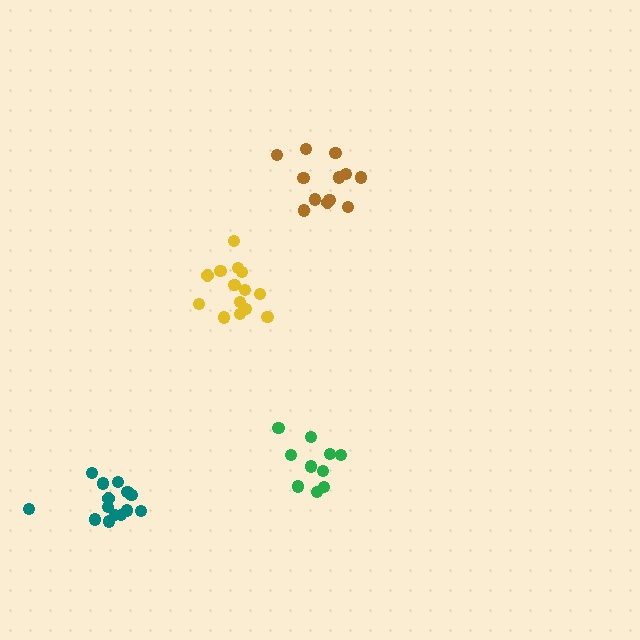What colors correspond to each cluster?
The clusters are colored: yellow, green, brown, teal.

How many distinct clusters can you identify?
There are 4 distinct clusters.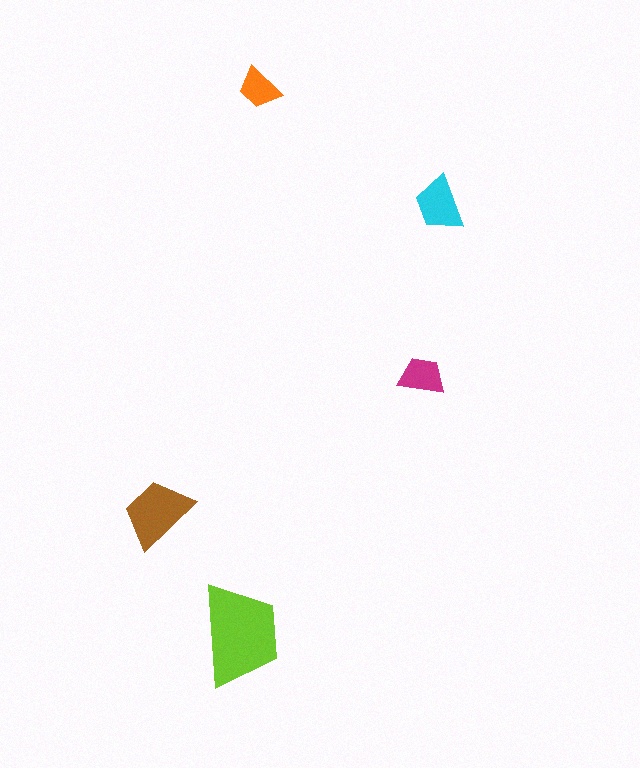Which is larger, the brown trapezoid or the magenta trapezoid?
The brown one.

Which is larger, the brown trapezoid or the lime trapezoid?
The lime one.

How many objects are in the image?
There are 5 objects in the image.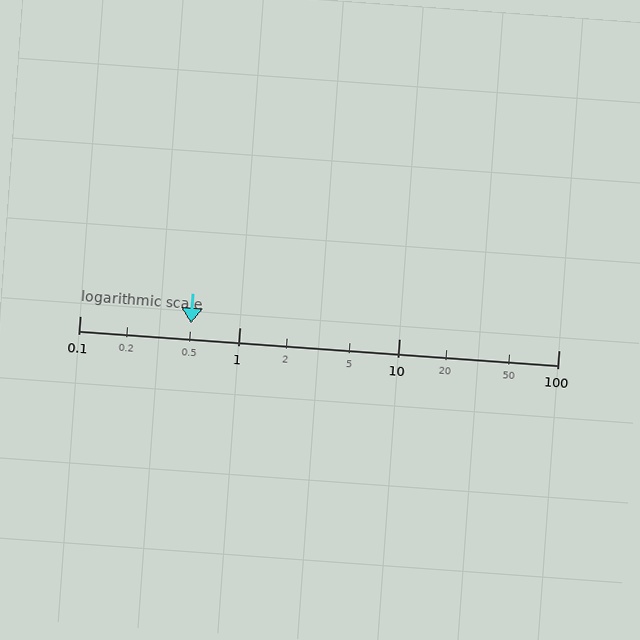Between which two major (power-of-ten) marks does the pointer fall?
The pointer is between 0.1 and 1.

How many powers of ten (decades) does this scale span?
The scale spans 3 decades, from 0.1 to 100.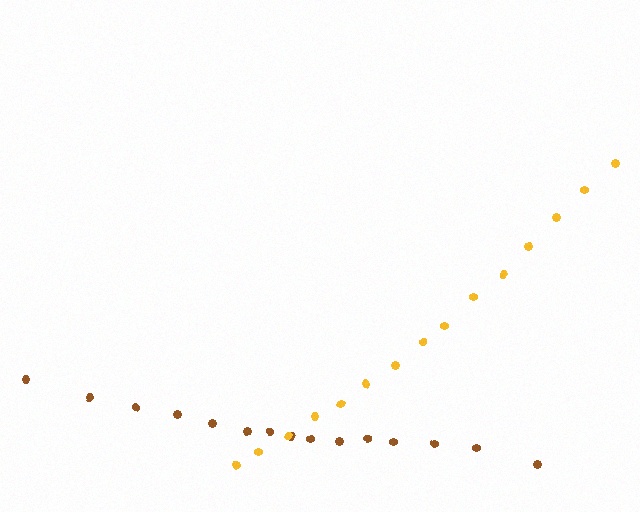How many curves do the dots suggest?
There are 2 distinct paths.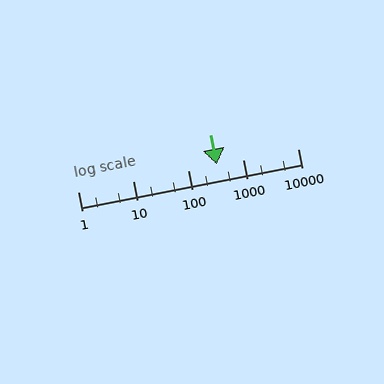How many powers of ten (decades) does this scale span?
The scale spans 4 decades, from 1 to 10000.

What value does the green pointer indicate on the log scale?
The pointer indicates approximately 340.